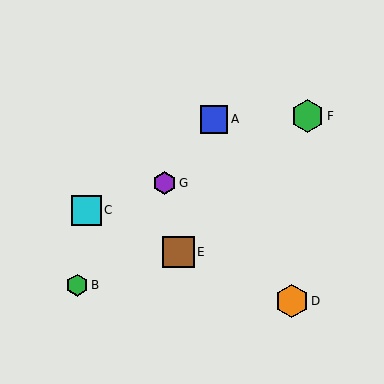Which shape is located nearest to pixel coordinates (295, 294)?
The orange hexagon (labeled D) at (292, 301) is nearest to that location.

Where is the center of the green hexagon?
The center of the green hexagon is at (77, 285).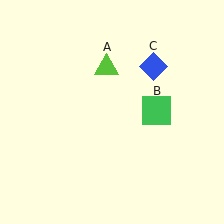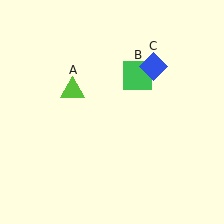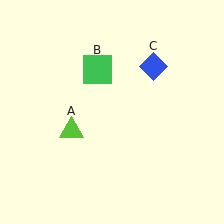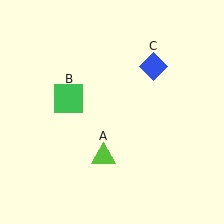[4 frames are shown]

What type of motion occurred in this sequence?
The lime triangle (object A), green square (object B) rotated counterclockwise around the center of the scene.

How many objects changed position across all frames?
2 objects changed position: lime triangle (object A), green square (object B).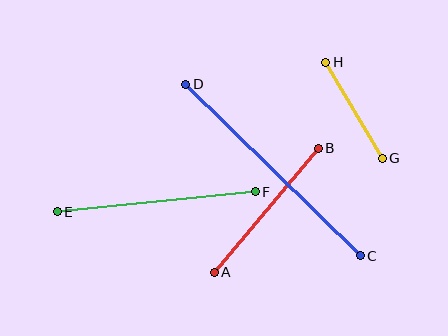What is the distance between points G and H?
The distance is approximately 111 pixels.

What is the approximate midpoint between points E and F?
The midpoint is at approximately (156, 202) pixels.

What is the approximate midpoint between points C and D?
The midpoint is at approximately (273, 170) pixels.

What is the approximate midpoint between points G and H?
The midpoint is at approximately (354, 110) pixels.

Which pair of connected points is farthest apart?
Points C and D are farthest apart.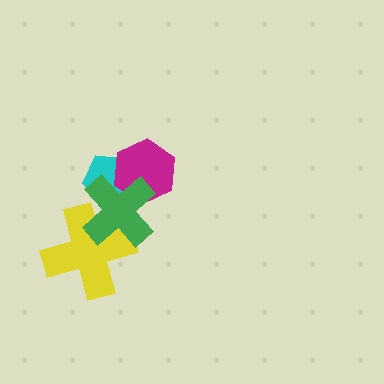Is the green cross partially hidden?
No, no other shape covers it.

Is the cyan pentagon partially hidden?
Yes, it is partially covered by another shape.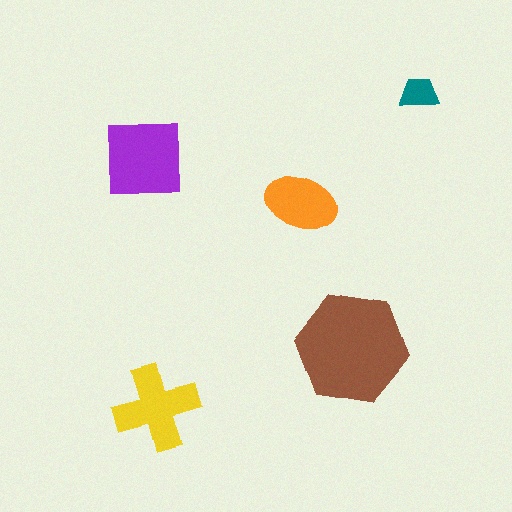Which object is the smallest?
The teal trapezoid.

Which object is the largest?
The brown hexagon.